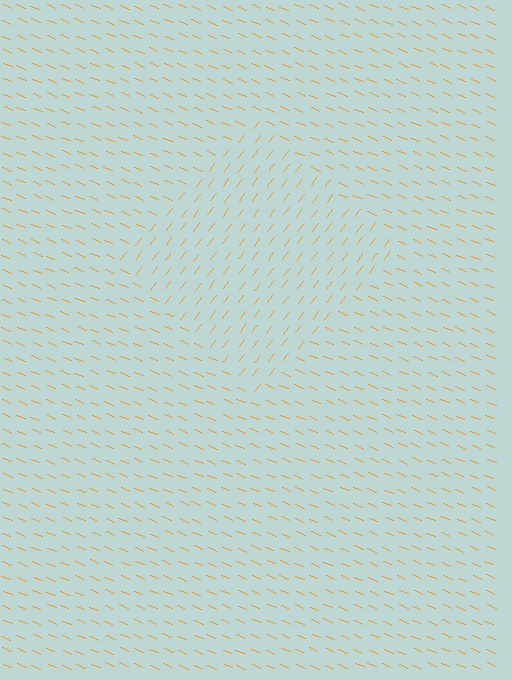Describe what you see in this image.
The image is filled with small orange line segments. A diamond region in the image has lines oriented differently from the surrounding lines, creating a visible texture boundary.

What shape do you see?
I see a diamond.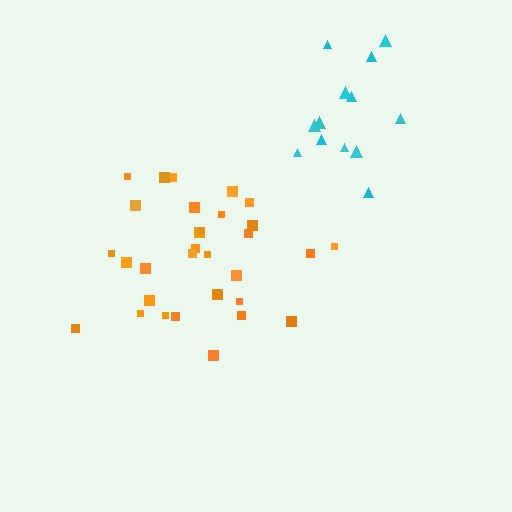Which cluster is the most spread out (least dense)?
Cyan.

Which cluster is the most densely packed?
Orange.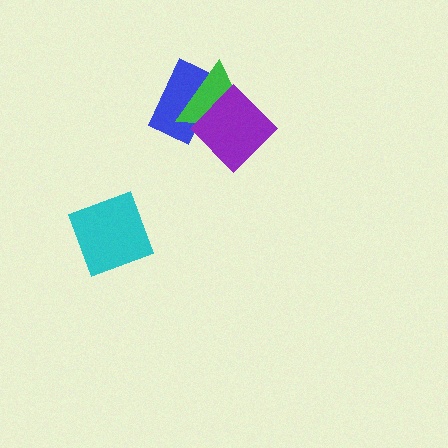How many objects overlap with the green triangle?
2 objects overlap with the green triangle.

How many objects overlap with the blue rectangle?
2 objects overlap with the blue rectangle.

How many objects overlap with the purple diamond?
2 objects overlap with the purple diamond.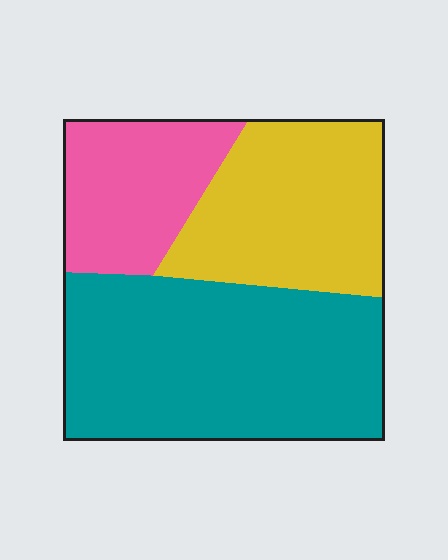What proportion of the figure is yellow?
Yellow takes up between a sixth and a third of the figure.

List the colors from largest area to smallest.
From largest to smallest: teal, yellow, pink.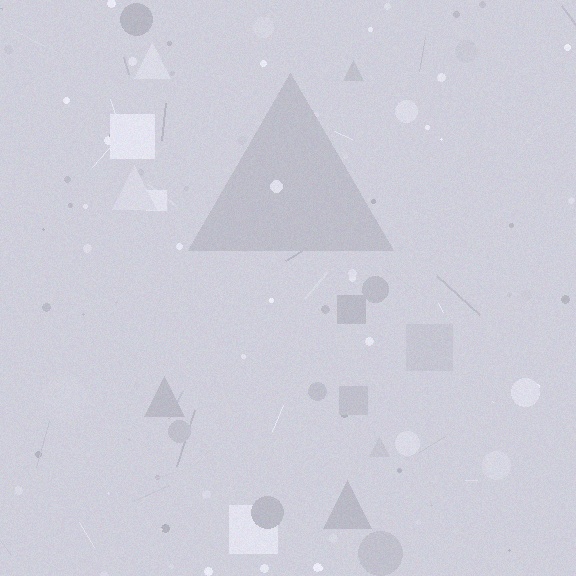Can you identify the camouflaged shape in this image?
The camouflaged shape is a triangle.